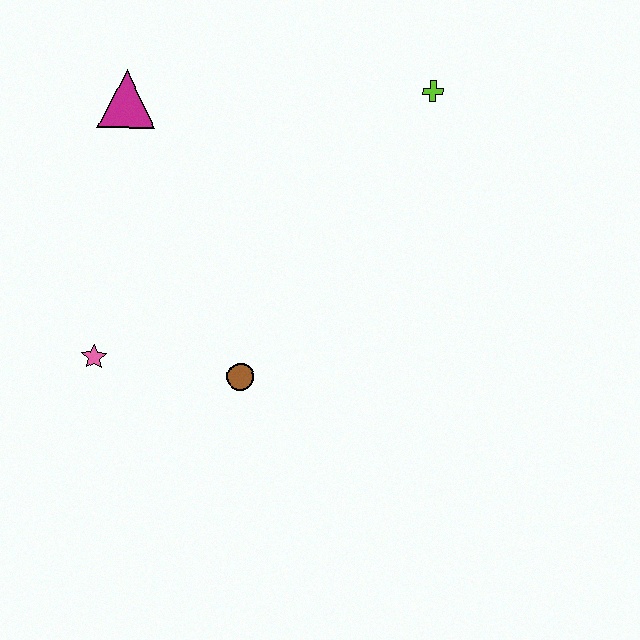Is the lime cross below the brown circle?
No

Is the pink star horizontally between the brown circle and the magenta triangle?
No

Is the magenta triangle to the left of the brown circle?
Yes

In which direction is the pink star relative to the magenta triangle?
The pink star is below the magenta triangle.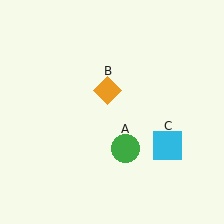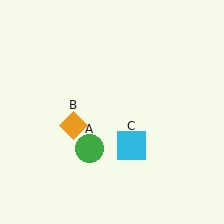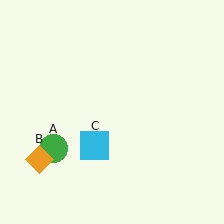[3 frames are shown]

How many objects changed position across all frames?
3 objects changed position: green circle (object A), orange diamond (object B), cyan square (object C).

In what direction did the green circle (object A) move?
The green circle (object A) moved left.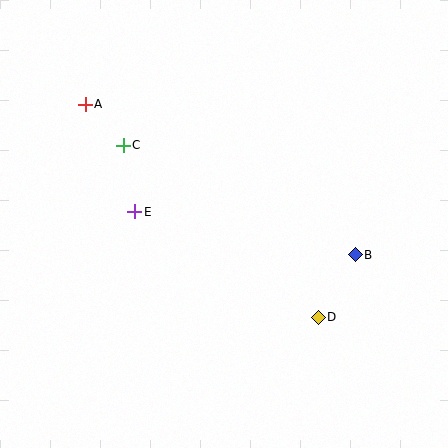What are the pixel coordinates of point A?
Point A is at (85, 104).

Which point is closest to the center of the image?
Point E at (135, 212) is closest to the center.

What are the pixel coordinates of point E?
Point E is at (135, 212).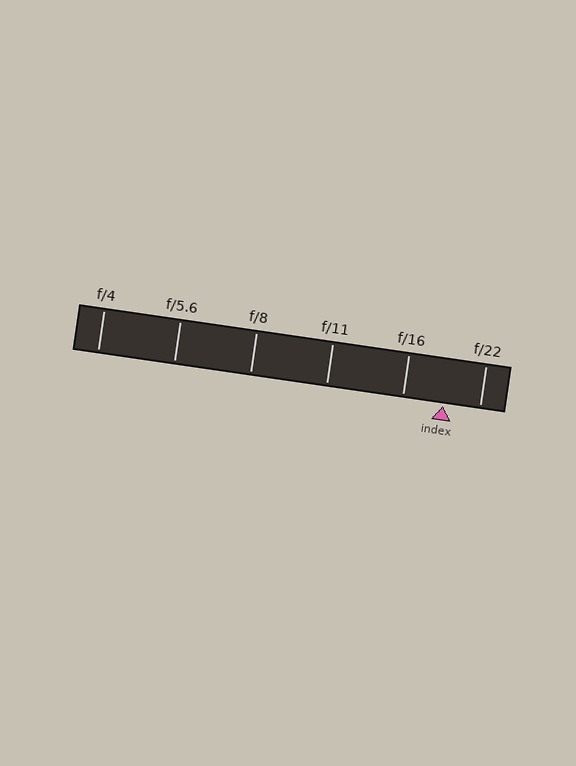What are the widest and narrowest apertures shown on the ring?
The widest aperture shown is f/4 and the narrowest is f/22.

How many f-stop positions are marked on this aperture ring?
There are 6 f-stop positions marked.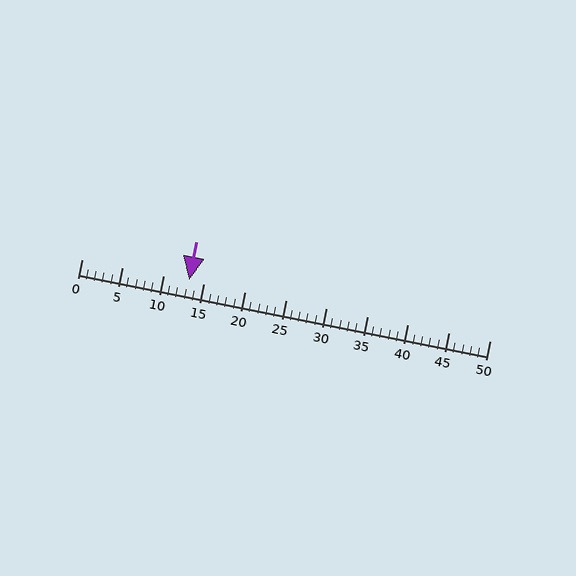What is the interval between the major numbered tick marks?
The major tick marks are spaced 5 units apart.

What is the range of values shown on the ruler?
The ruler shows values from 0 to 50.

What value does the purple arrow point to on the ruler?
The purple arrow points to approximately 13.